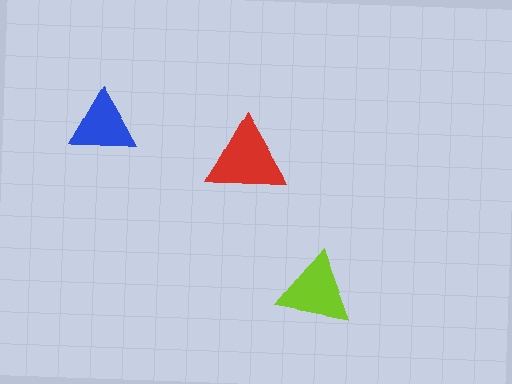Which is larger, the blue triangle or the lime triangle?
The lime one.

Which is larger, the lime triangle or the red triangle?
The red one.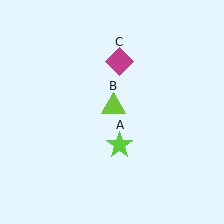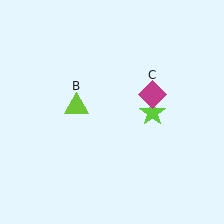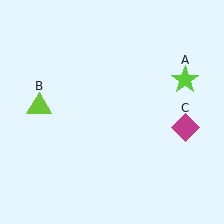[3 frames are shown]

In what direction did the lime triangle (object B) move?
The lime triangle (object B) moved left.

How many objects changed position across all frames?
3 objects changed position: lime star (object A), lime triangle (object B), magenta diamond (object C).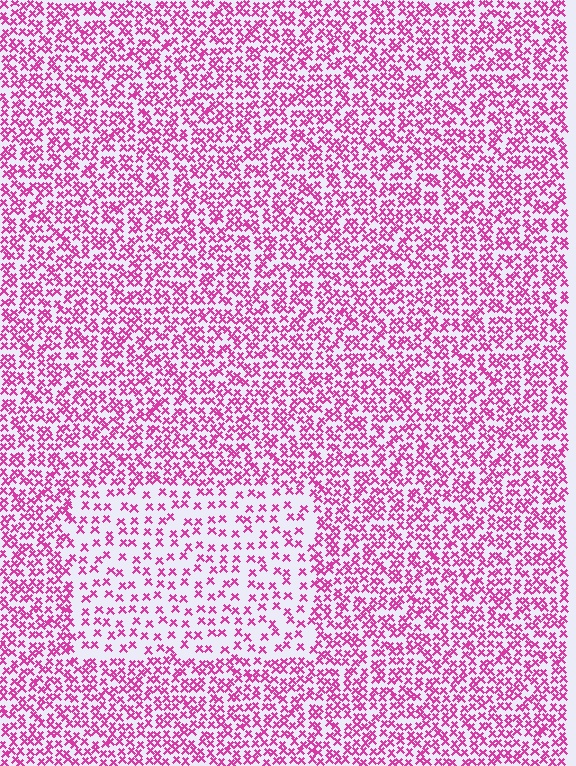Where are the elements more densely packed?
The elements are more densely packed outside the rectangle boundary.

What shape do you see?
I see a rectangle.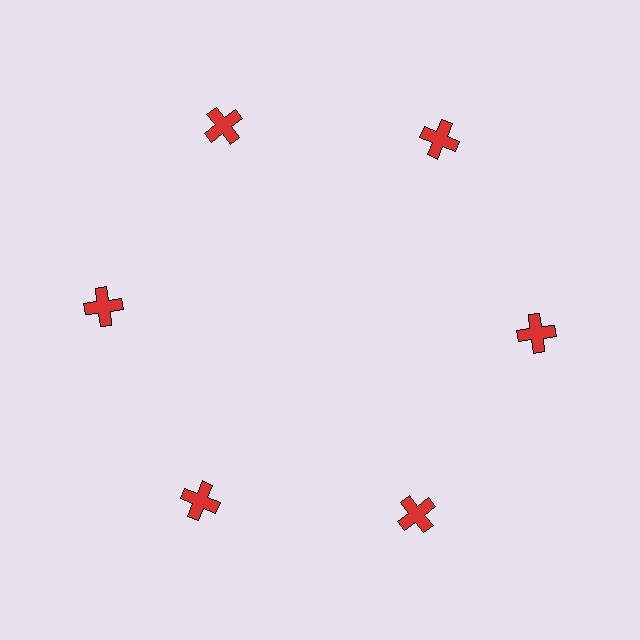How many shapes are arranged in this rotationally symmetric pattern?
There are 6 shapes, arranged in 6 groups of 1.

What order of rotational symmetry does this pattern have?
This pattern has 6-fold rotational symmetry.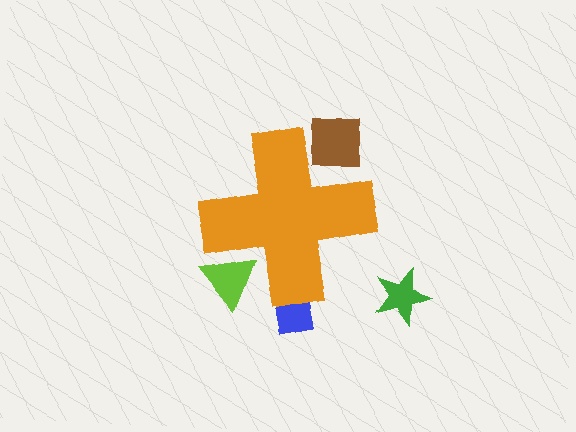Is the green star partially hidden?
No, the green star is fully visible.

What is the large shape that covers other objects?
An orange cross.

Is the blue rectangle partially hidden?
Yes, the blue rectangle is partially hidden behind the orange cross.